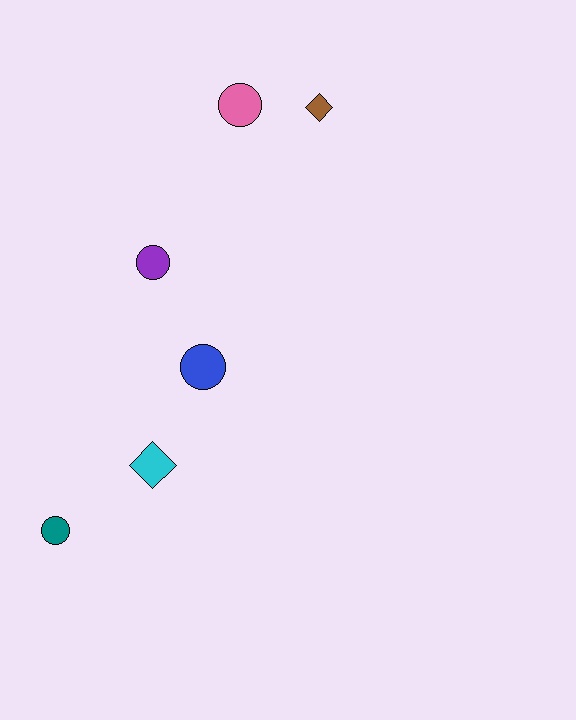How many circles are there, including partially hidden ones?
There are 4 circles.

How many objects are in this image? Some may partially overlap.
There are 6 objects.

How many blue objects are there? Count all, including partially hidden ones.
There is 1 blue object.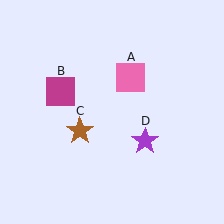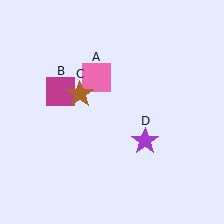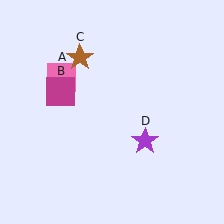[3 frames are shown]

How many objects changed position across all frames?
2 objects changed position: pink square (object A), brown star (object C).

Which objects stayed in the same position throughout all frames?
Magenta square (object B) and purple star (object D) remained stationary.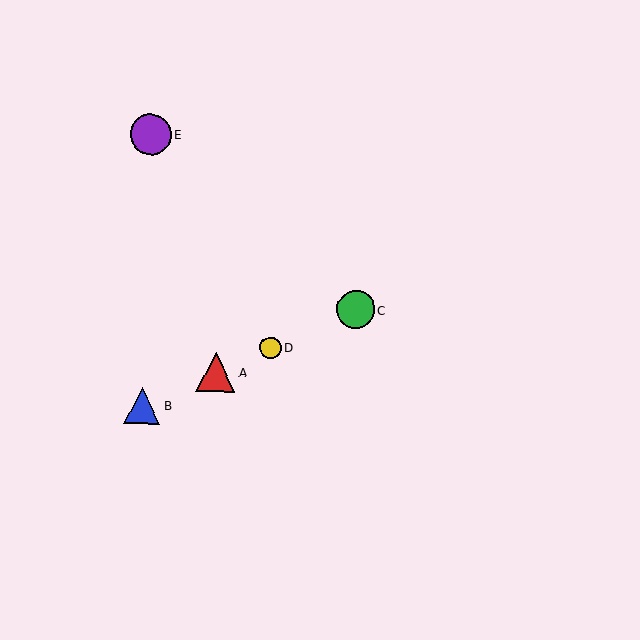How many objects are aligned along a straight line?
4 objects (A, B, C, D) are aligned along a straight line.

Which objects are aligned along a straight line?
Objects A, B, C, D are aligned along a straight line.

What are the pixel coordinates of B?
Object B is at (142, 405).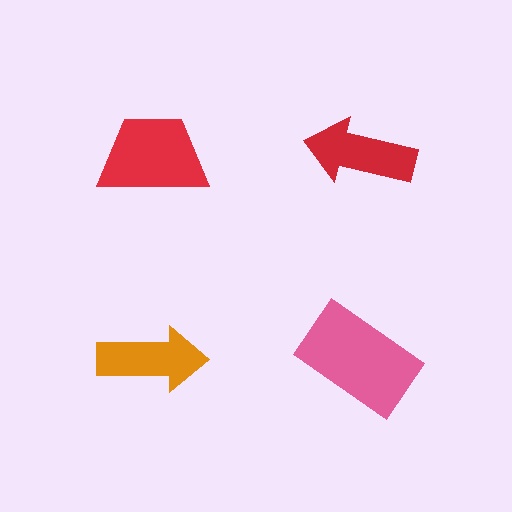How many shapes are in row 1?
2 shapes.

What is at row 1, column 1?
A red trapezoid.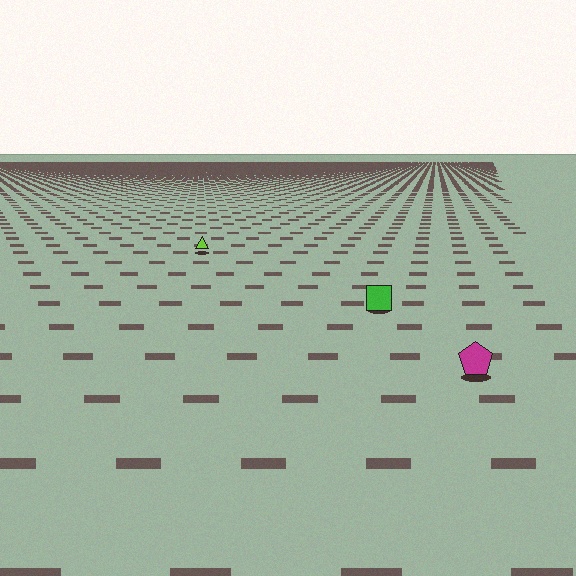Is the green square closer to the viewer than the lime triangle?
Yes. The green square is closer — you can tell from the texture gradient: the ground texture is coarser near it.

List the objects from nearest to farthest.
From nearest to farthest: the magenta pentagon, the green square, the lime triangle.